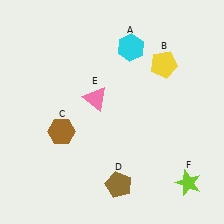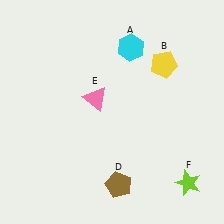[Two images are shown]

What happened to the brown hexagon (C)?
The brown hexagon (C) was removed in Image 2. It was in the bottom-left area of Image 1.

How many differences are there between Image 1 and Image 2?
There is 1 difference between the two images.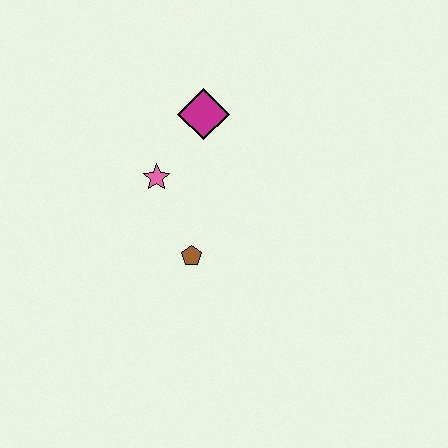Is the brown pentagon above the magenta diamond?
No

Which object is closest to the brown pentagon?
The pink star is closest to the brown pentagon.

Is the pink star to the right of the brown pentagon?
No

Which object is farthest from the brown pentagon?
The magenta diamond is farthest from the brown pentagon.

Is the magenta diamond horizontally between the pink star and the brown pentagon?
No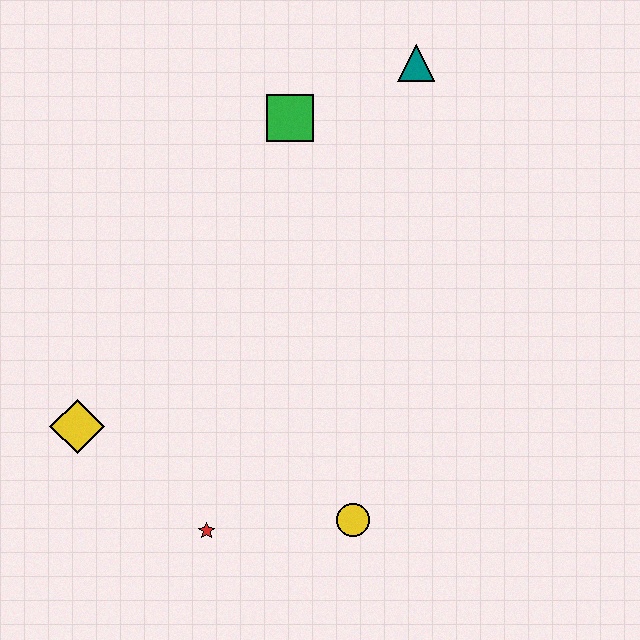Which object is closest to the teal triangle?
The green square is closest to the teal triangle.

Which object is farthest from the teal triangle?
The red star is farthest from the teal triangle.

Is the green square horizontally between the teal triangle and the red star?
Yes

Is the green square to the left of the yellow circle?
Yes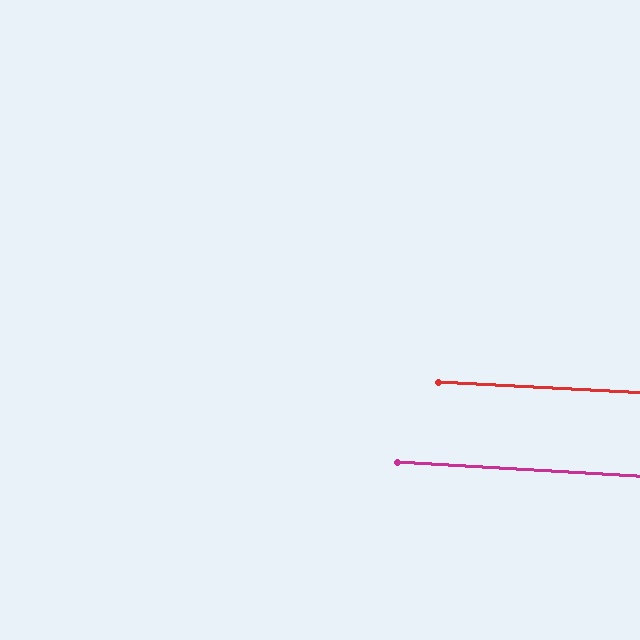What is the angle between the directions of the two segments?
Approximately 0 degrees.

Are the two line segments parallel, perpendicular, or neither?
Parallel — their directions differ by only 0.4°.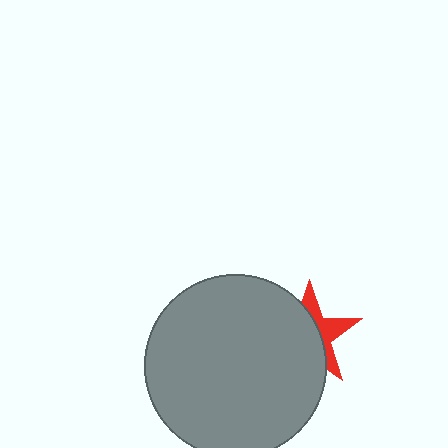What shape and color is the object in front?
The object in front is a gray circle.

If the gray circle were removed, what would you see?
You would see the complete red star.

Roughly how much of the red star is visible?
A small part of it is visible (roughly 37%).